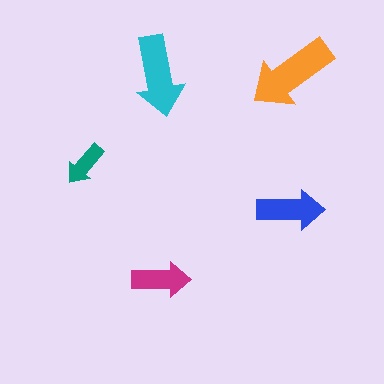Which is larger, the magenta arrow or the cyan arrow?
The cyan one.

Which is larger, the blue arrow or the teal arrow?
The blue one.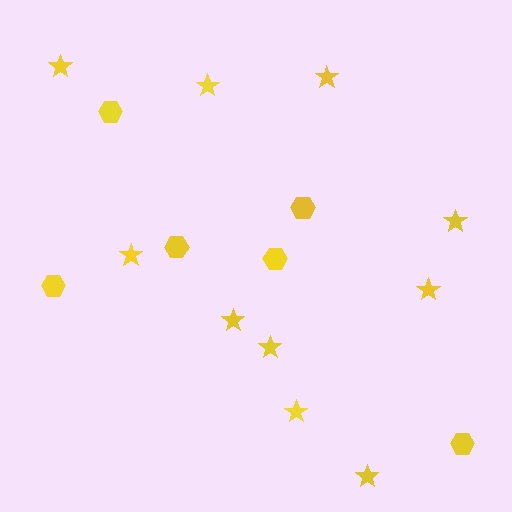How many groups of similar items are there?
There are 2 groups: one group of stars (10) and one group of hexagons (6).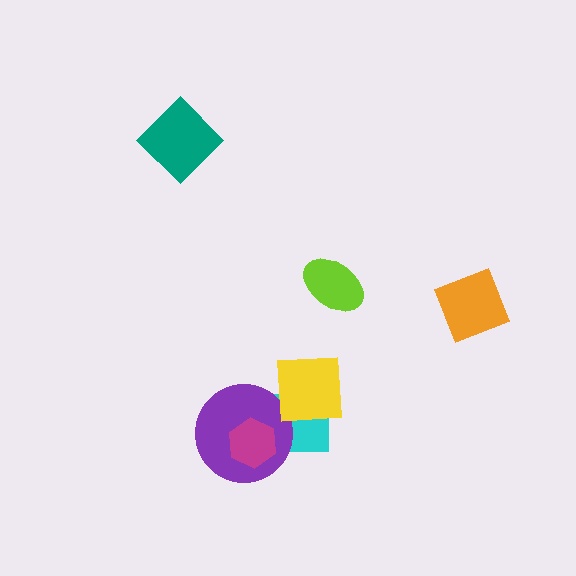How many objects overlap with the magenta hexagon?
1 object overlaps with the magenta hexagon.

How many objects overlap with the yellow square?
1 object overlaps with the yellow square.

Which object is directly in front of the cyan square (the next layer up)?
The purple circle is directly in front of the cyan square.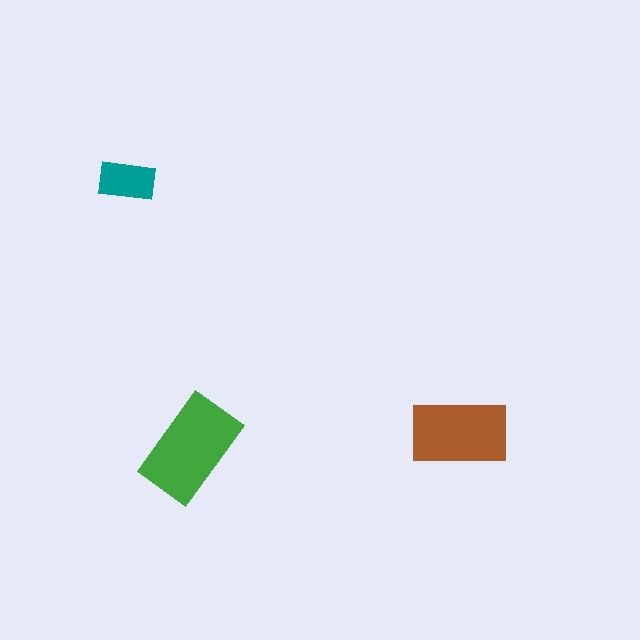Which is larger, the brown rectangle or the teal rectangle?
The brown one.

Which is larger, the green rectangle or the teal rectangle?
The green one.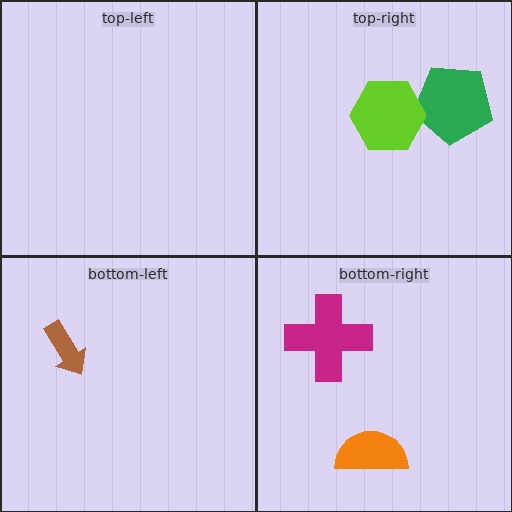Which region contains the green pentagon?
The top-right region.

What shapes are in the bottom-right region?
The orange semicircle, the magenta cross.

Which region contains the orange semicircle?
The bottom-right region.